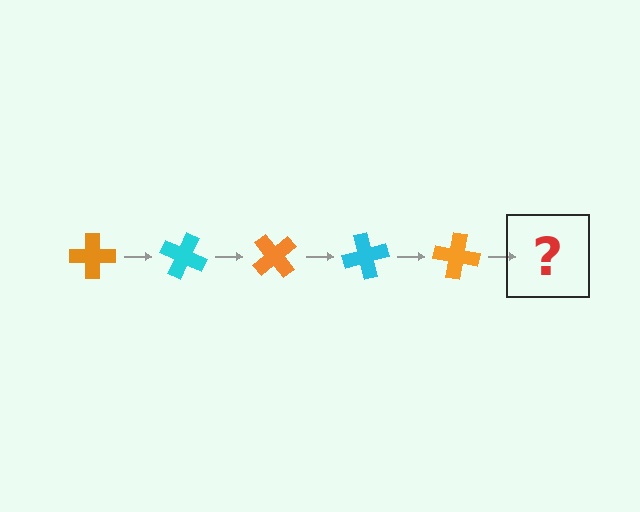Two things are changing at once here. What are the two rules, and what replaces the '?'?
The two rules are that it rotates 25 degrees each step and the color cycles through orange and cyan. The '?' should be a cyan cross, rotated 125 degrees from the start.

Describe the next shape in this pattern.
It should be a cyan cross, rotated 125 degrees from the start.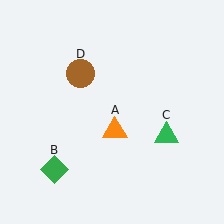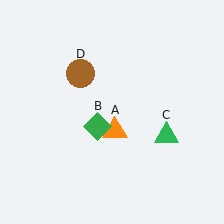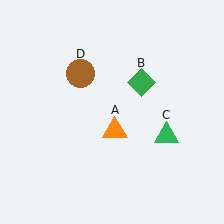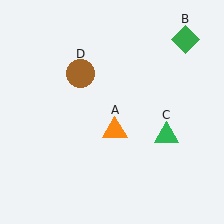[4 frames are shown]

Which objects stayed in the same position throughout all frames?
Orange triangle (object A) and green triangle (object C) and brown circle (object D) remained stationary.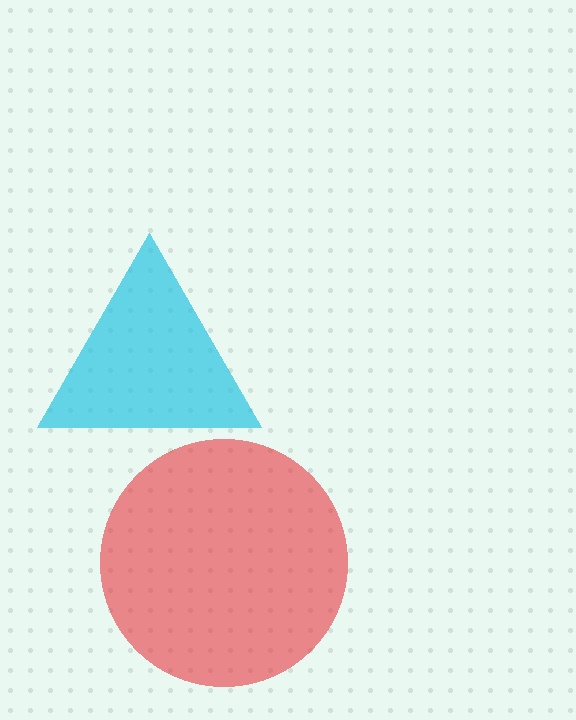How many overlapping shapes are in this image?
There are 2 overlapping shapes in the image.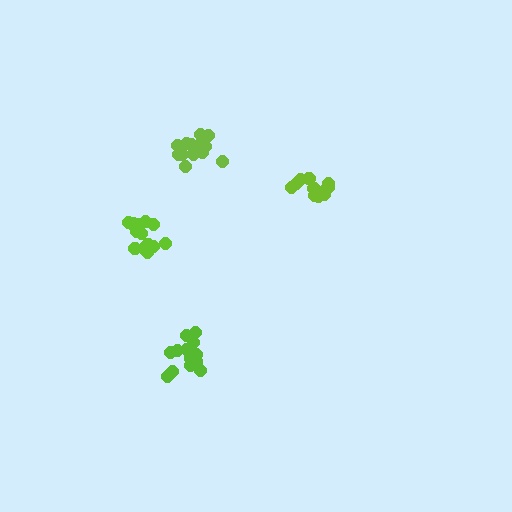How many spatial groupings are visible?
There are 4 spatial groupings.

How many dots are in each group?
Group 1: 14 dots, Group 2: 12 dots, Group 3: 14 dots, Group 4: 14 dots (54 total).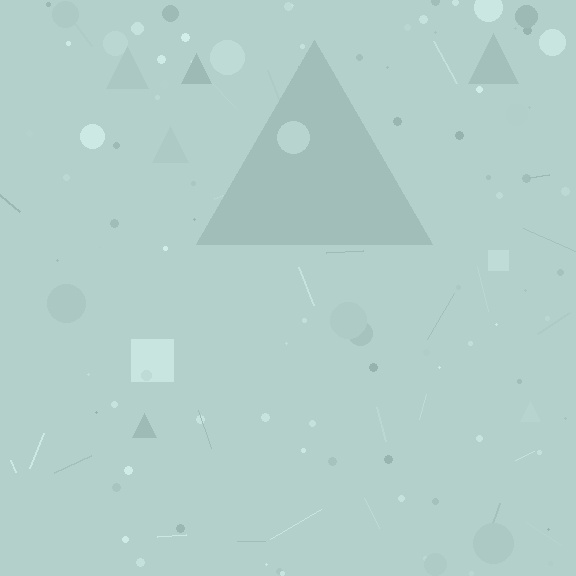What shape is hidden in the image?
A triangle is hidden in the image.